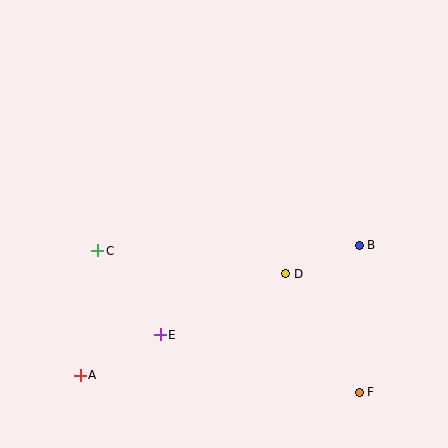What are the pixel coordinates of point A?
Point A is at (80, 375).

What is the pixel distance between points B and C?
The distance between B and C is 262 pixels.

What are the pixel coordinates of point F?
Point F is at (359, 392).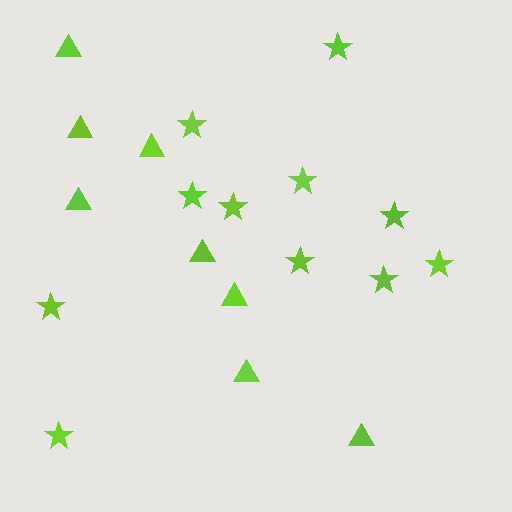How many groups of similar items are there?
There are 2 groups: one group of triangles (8) and one group of stars (11).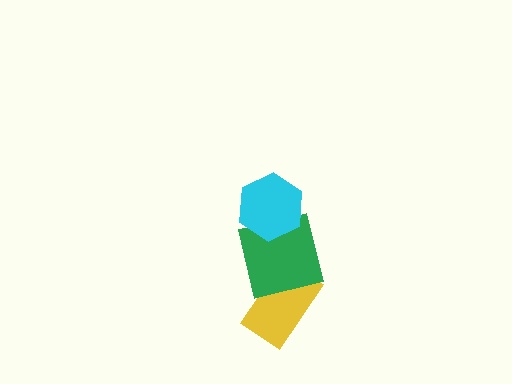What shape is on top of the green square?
The cyan hexagon is on top of the green square.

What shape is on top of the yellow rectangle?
The green square is on top of the yellow rectangle.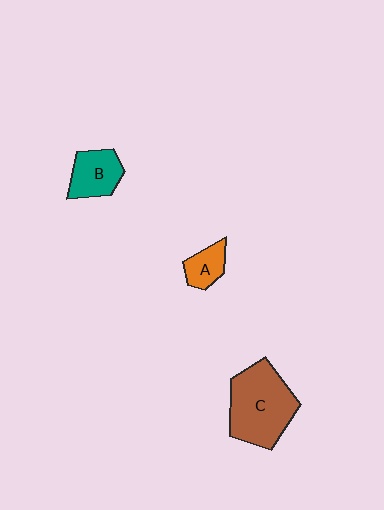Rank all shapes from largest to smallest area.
From largest to smallest: C (brown), B (teal), A (orange).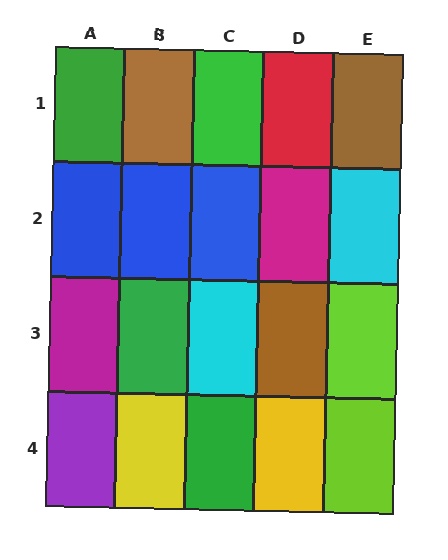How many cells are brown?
3 cells are brown.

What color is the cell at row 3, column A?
Magenta.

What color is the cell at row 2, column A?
Blue.